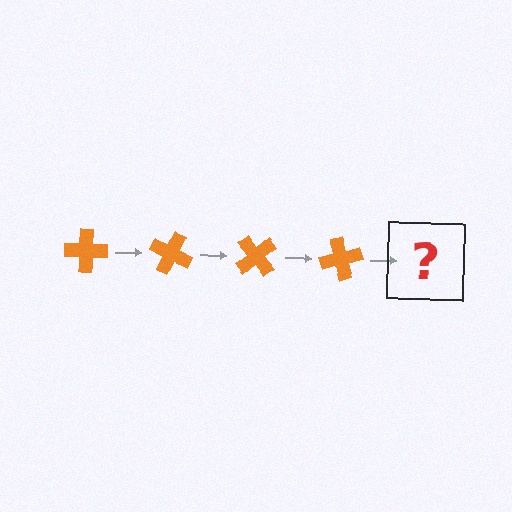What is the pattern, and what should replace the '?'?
The pattern is that the cross rotates 25 degrees each step. The '?' should be an orange cross rotated 100 degrees.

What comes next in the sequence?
The next element should be an orange cross rotated 100 degrees.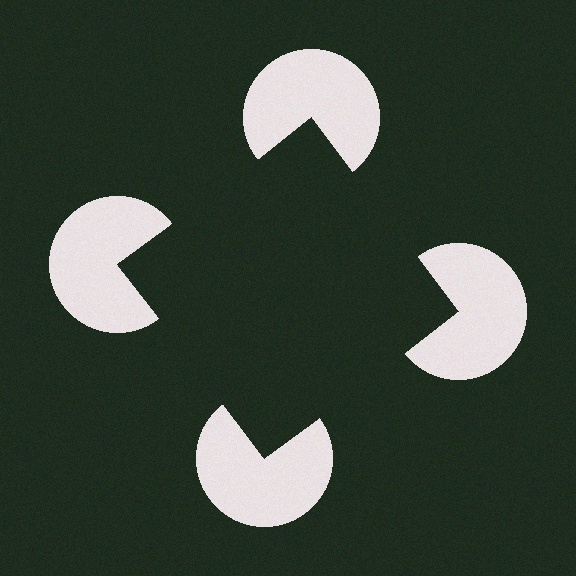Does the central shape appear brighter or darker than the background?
It typically appears slightly darker than the background, even though no actual brightness change is drawn.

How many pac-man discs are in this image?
There are 4 — one at each vertex of the illusory square.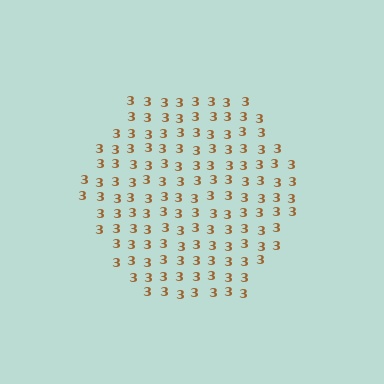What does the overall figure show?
The overall figure shows a hexagon.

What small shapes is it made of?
It is made of small digit 3's.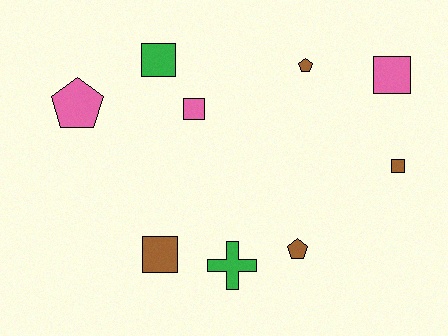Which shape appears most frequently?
Square, with 5 objects.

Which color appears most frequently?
Brown, with 4 objects.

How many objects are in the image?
There are 9 objects.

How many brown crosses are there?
There are no brown crosses.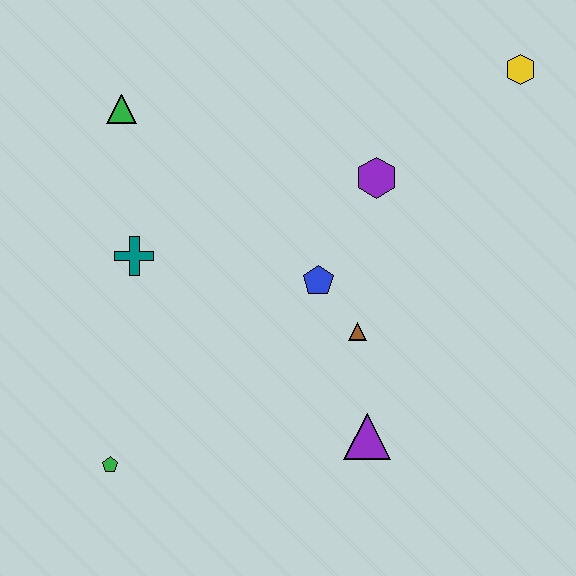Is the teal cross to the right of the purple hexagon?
No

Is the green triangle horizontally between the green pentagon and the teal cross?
Yes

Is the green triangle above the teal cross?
Yes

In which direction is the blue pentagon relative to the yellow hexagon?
The blue pentagon is below the yellow hexagon.